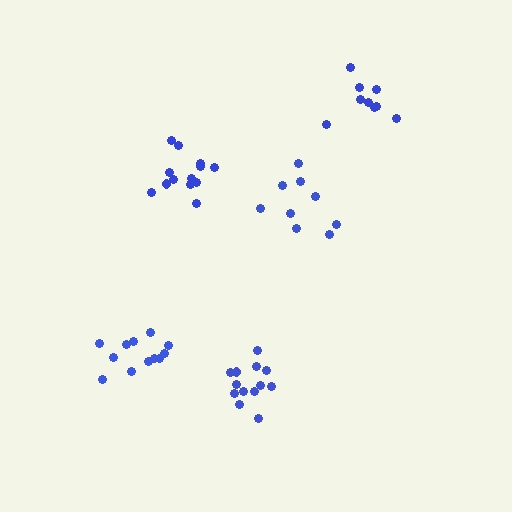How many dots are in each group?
Group 1: 13 dots, Group 2: 9 dots, Group 3: 13 dots, Group 4: 9 dots, Group 5: 12 dots (56 total).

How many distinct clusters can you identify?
There are 5 distinct clusters.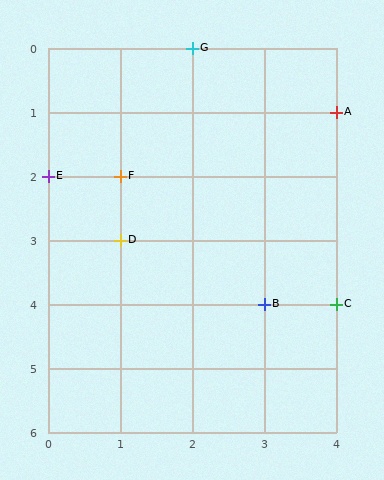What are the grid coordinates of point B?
Point B is at grid coordinates (3, 4).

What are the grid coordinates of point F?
Point F is at grid coordinates (1, 2).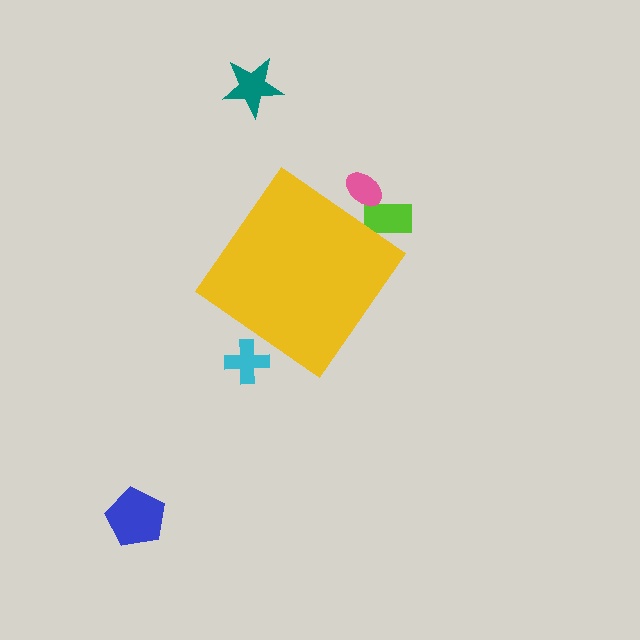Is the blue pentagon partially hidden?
No, the blue pentagon is fully visible.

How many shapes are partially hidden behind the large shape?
3 shapes are partially hidden.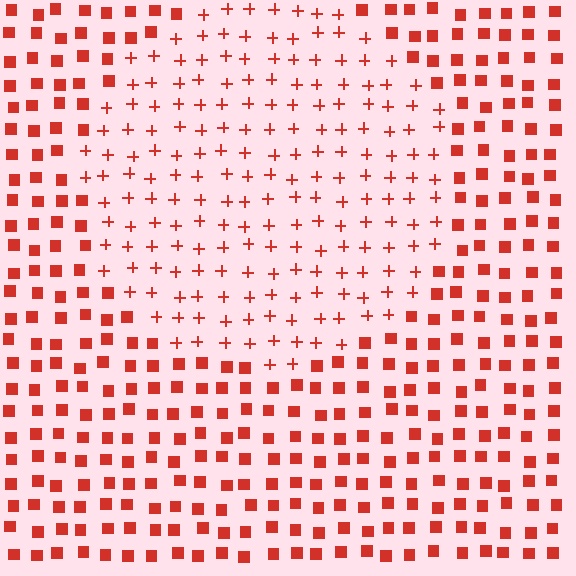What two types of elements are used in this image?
The image uses plus signs inside the circle region and squares outside it.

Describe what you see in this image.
The image is filled with small red elements arranged in a uniform grid. A circle-shaped region contains plus signs, while the surrounding area contains squares. The boundary is defined purely by the change in element shape.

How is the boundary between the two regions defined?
The boundary is defined by a change in element shape: plus signs inside vs. squares outside. All elements share the same color and spacing.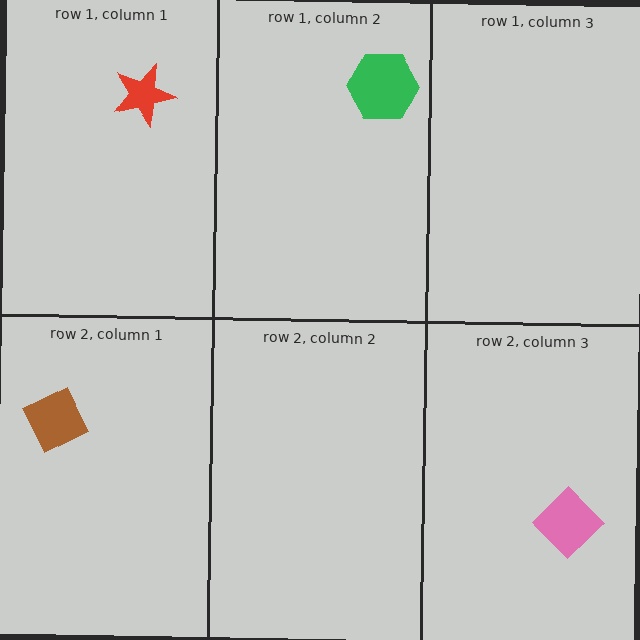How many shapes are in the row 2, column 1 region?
1.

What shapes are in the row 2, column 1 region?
The brown square.